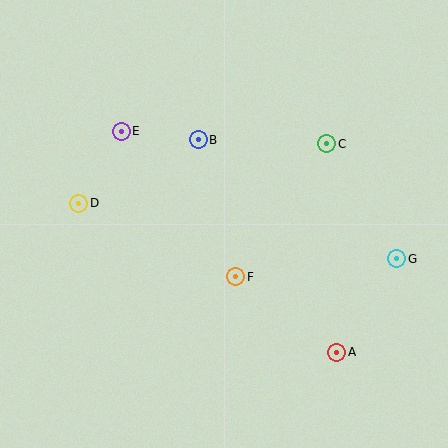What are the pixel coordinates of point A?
Point A is at (337, 352).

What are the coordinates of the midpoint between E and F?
The midpoint between E and F is at (178, 204).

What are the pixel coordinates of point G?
Point G is at (397, 259).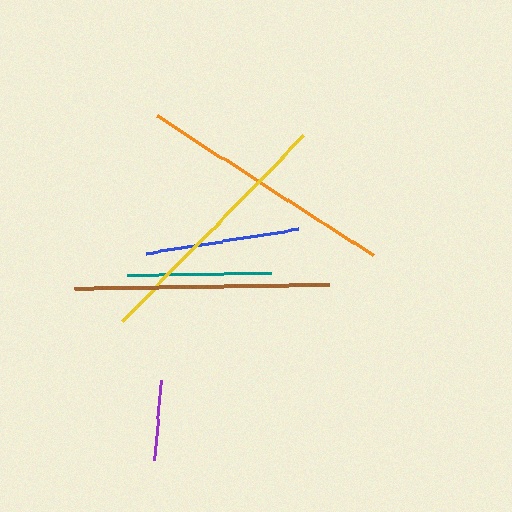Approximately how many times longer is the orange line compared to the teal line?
The orange line is approximately 1.8 times the length of the teal line.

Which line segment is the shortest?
The purple line is the shortest at approximately 80 pixels.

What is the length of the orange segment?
The orange segment is approximately 256 pixels long.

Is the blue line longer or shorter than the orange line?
The orange line is longer than the blue line.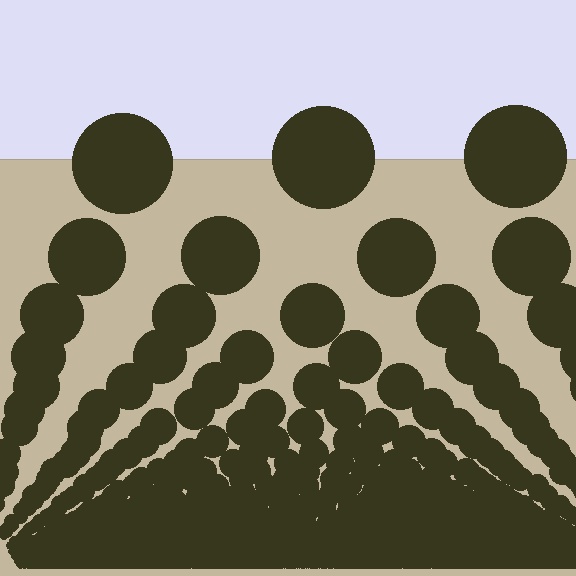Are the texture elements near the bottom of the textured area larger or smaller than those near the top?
Smaller. The gradient is inverted — elements near the bottom are smaller and denser.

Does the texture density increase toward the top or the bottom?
Density increases toward the bottom.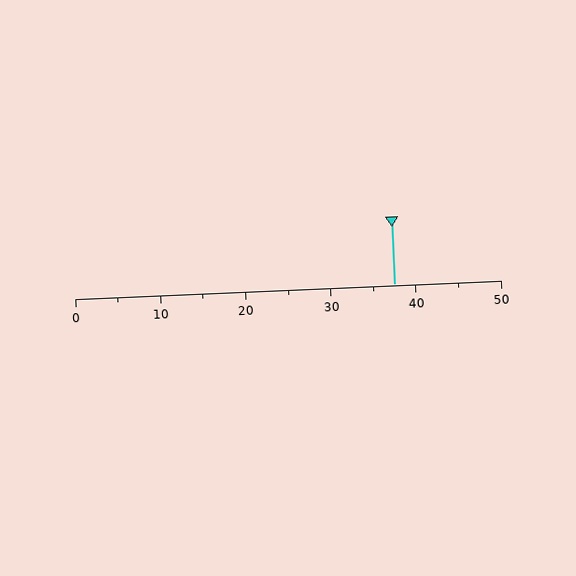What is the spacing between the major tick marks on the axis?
The major ticks are spaced 10 apart.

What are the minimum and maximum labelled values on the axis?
The axis runs from 0 to 50.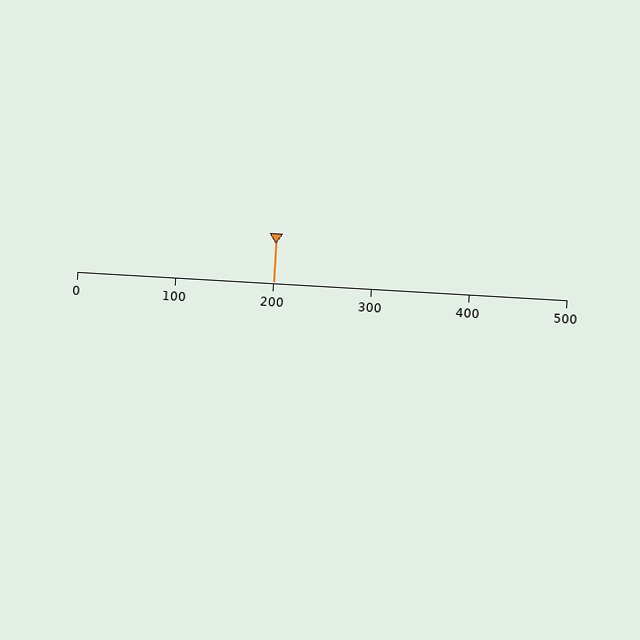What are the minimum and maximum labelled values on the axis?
The axis runs from 0 to 500.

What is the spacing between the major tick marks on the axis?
The major ticks are spaced 100 apart.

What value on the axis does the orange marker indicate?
The marker indicates approximately 200.